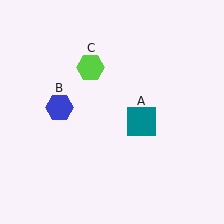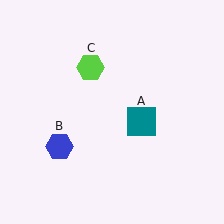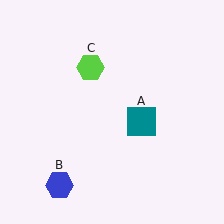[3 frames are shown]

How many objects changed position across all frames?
1 object changed position: blue hexagon (object B).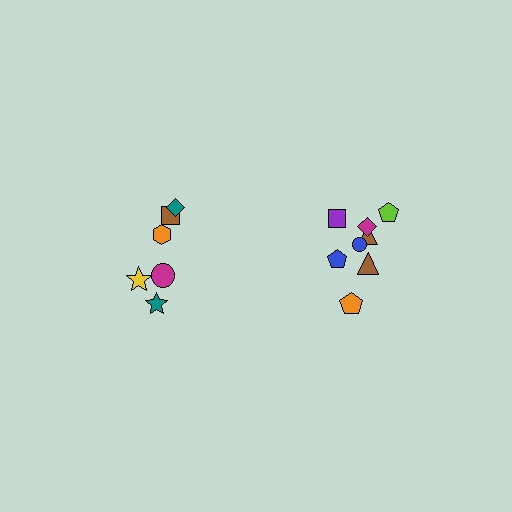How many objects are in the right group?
There are 8 objects.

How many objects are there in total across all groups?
There are 14 objects.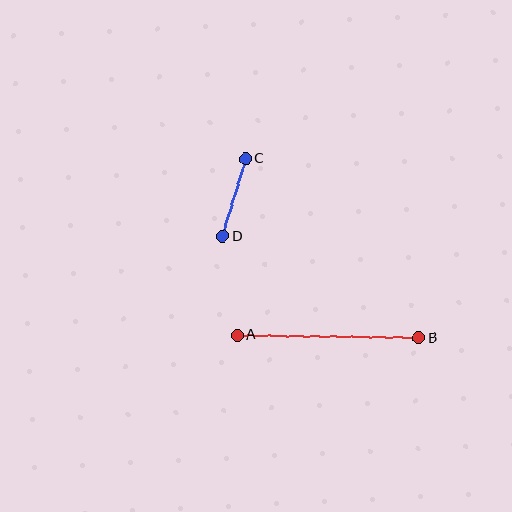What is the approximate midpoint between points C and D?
The midpoint is at approximately (234, 197) pixels.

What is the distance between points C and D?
The distance is approximately 81 pixels.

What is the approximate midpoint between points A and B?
The midpoint is at approximately (328, 336) pixels.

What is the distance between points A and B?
The distance is approximately 182 pixels.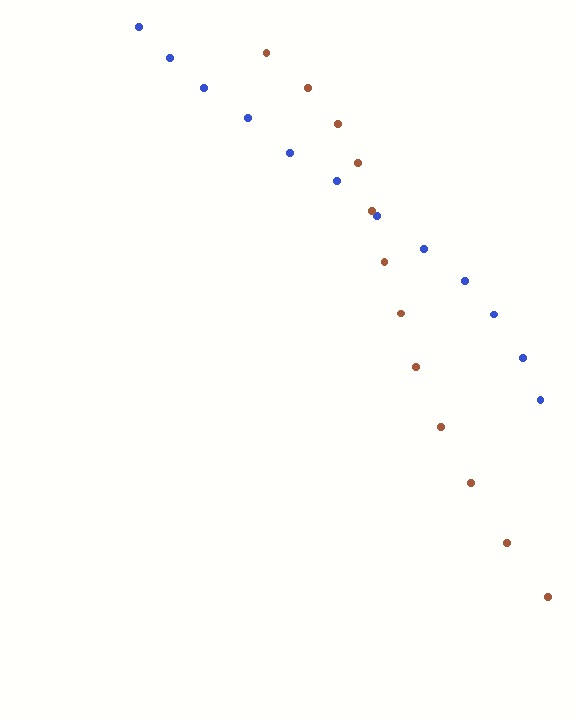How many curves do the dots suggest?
There are 2 distinct paths.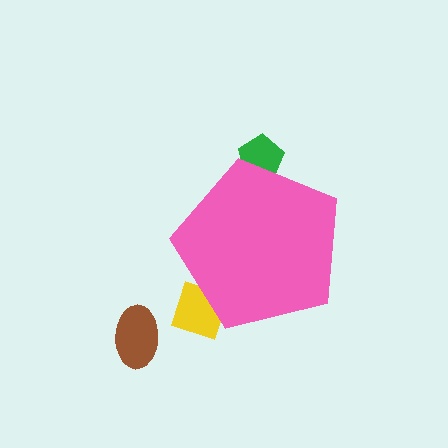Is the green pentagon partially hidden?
Yes, the green pentagon is partially hidden behind the pink pentagon.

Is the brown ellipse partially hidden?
No, the brown ellipse is fully visible.